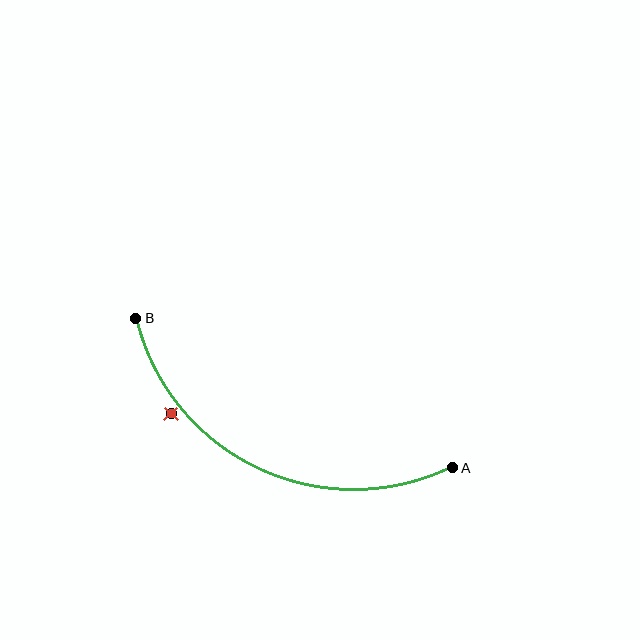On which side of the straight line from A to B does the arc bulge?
The arc bulges below the straight line connecting A and B.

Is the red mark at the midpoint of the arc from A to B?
No — the red mark does not lie on the arc at all. It sits slightly outside the curve.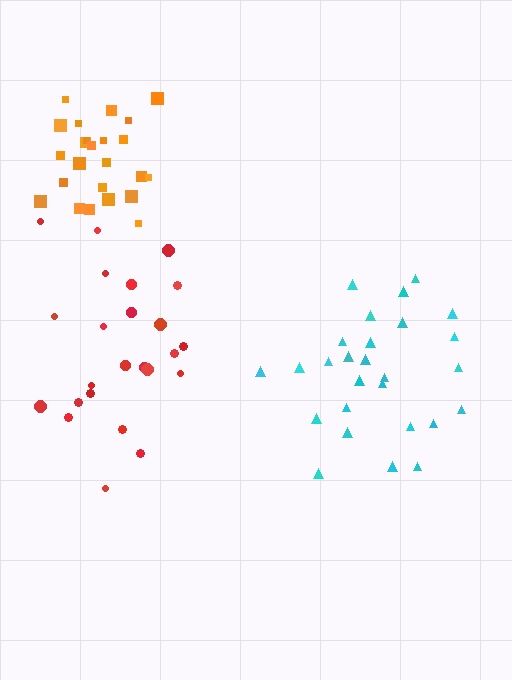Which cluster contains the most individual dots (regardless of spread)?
Cyan (27).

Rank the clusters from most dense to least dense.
orange, red, cyan.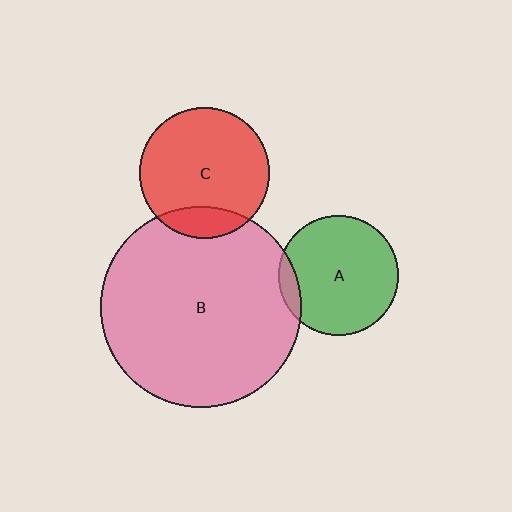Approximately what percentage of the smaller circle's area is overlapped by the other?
Approximately 10%.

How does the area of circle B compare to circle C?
Approximately 2.4 times.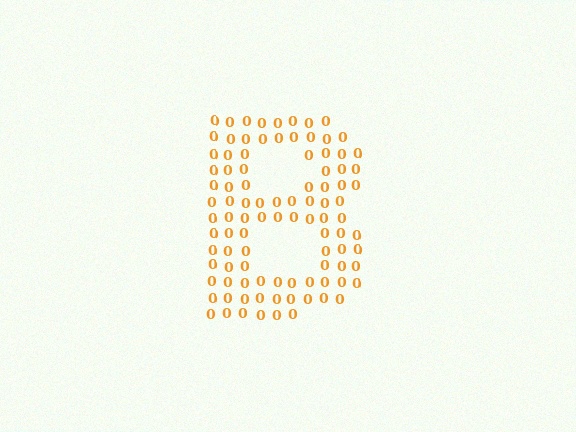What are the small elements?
The small elements are digit 0's.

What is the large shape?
The large shape is the letter B.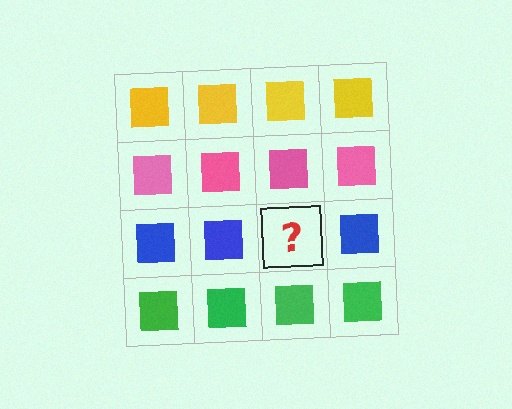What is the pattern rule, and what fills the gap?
The rule is that each row has a consistent color. The gap should be filled with a blue square.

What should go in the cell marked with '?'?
The missing cell should contain a blue square.